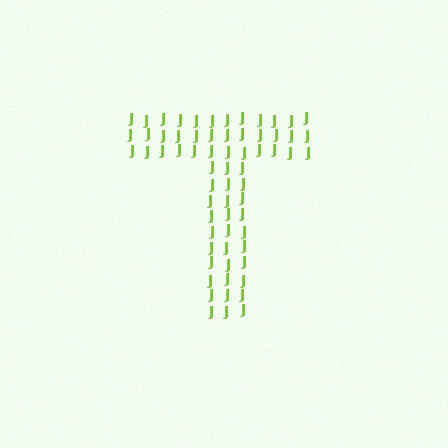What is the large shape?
The large shape is the letter T.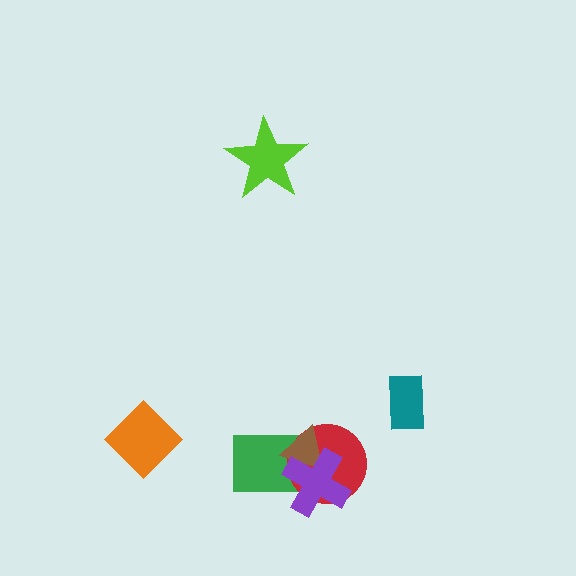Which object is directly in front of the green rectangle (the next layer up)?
The red circle is directly in front of the green rectangle.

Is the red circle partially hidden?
Yes, it is partially covered by another shape.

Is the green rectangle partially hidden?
Yes, it is partially covered by another shape.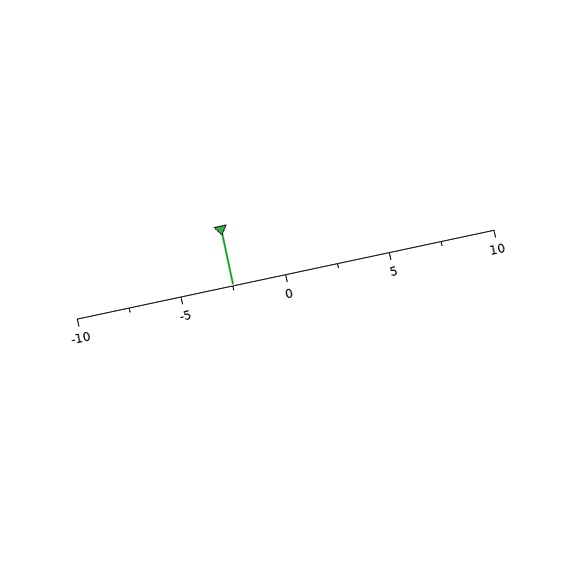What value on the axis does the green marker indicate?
The marker indicates approximately -2.5.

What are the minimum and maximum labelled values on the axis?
The axis runs from -10 to 10.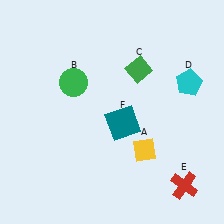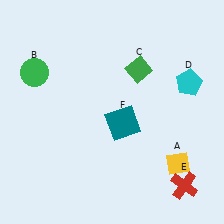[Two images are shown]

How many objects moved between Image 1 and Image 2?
2 objects moved between the two images.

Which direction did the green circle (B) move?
The green circle (B) moved left.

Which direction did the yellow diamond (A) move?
The yellow diamond (A) moved right.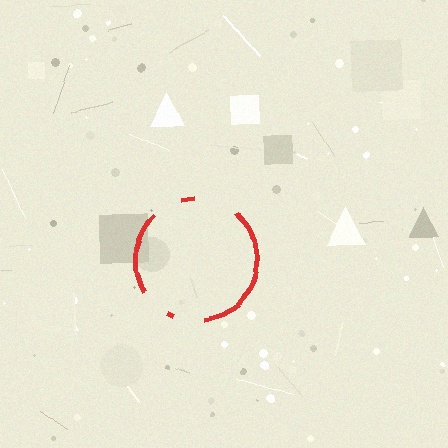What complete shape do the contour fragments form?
The contour fragments form a circle.